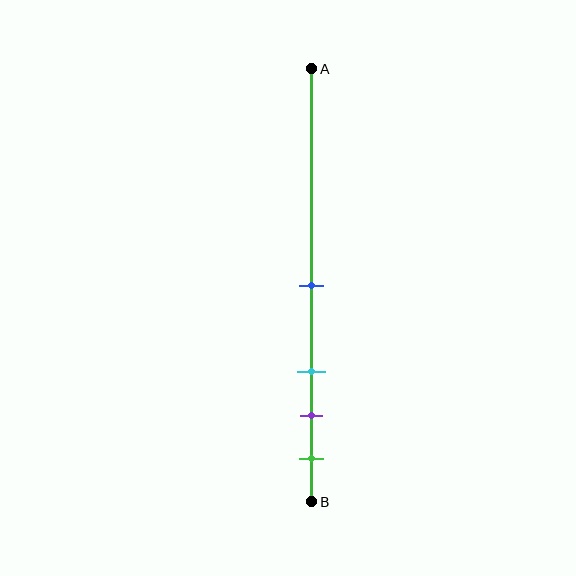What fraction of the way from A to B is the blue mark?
The blue mark is approximately 50% (0.5) of the way from A to B.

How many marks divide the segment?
There are 4 marks dividing the segment.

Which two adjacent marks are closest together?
The purple and green marks are the closest adjacent pair.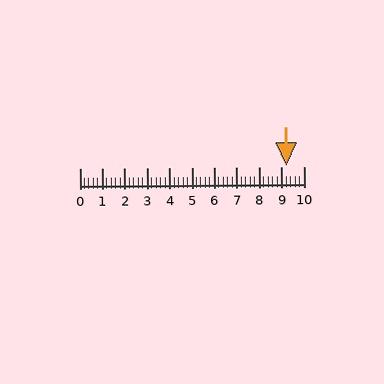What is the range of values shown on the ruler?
The ruler shows values from 0 to 10.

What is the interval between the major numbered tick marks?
The major tick marks are spaced 1 units apart.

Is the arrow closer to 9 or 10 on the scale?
The arrow is closer to 9.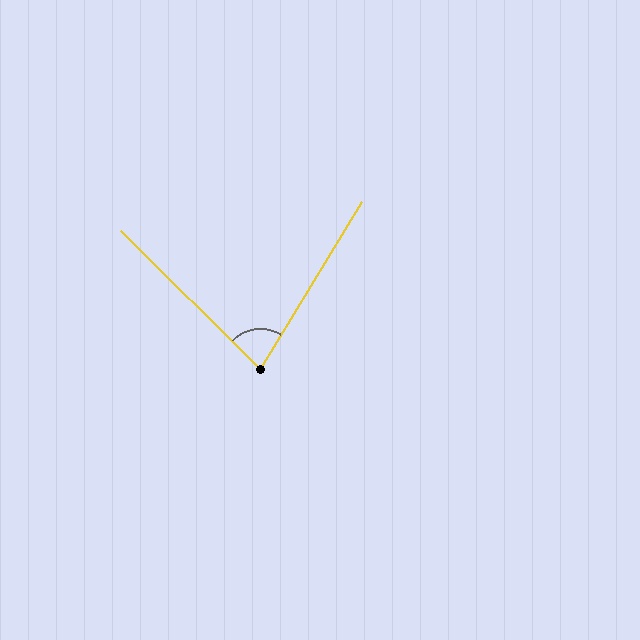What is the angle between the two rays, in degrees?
Approximately 77 degrees.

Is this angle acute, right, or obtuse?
It is acute.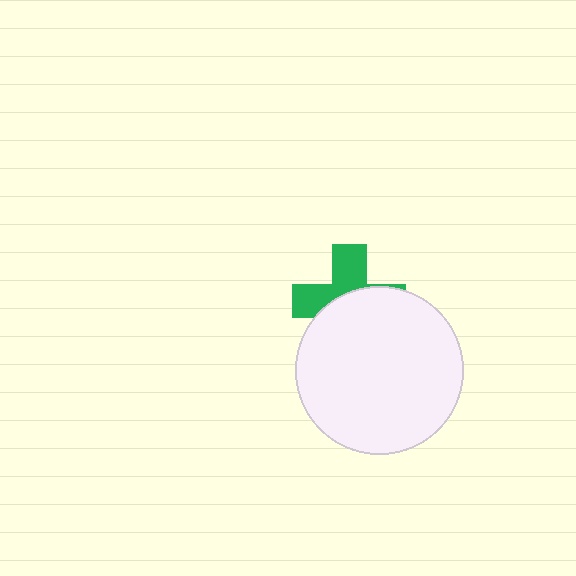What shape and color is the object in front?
The object in front is a white circle.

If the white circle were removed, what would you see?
You would see the complete green cross.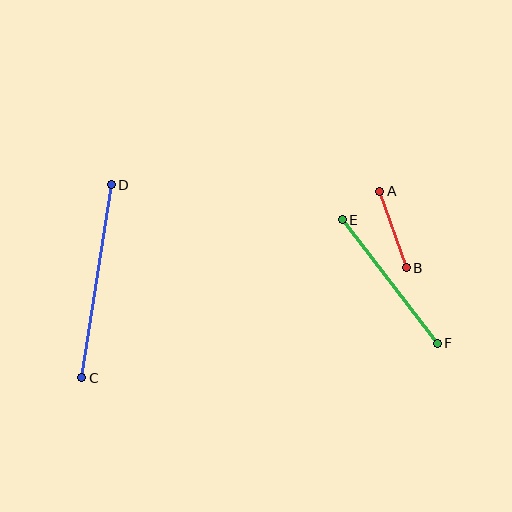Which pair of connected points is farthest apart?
Points C and D are farthest apart.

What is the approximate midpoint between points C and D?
The midpoint is at approximately (97, 281) pixels.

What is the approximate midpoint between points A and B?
The midpoint is at approximately (393, 230) pixels.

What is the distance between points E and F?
The distance is approximately 156 pixels.